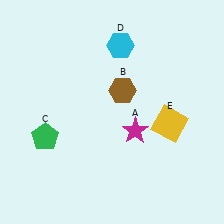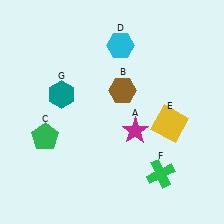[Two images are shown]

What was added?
A green cross (F), a teal hexagon (G) were added in Image 2.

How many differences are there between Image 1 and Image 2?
There are 2 differences between the two images.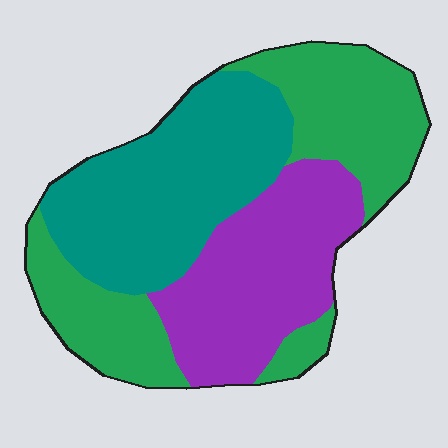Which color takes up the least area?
Purple, at roughly 30%.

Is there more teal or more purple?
Teal.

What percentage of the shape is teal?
Teal takes up about one third (1/3) of the shape.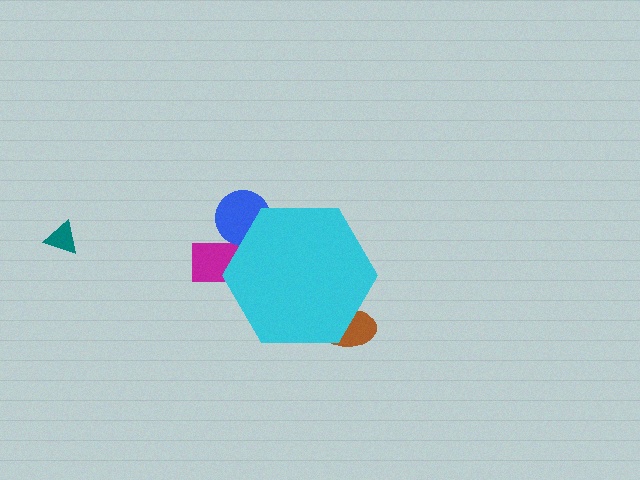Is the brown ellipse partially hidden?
Yes, the brown ellipse is partially hidden behind the cyan hexagon.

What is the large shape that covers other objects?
A cyan hexagon.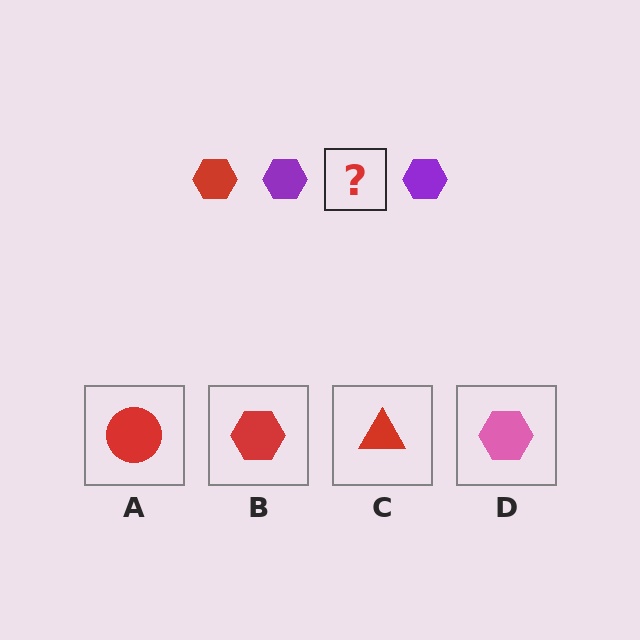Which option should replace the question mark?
Option B.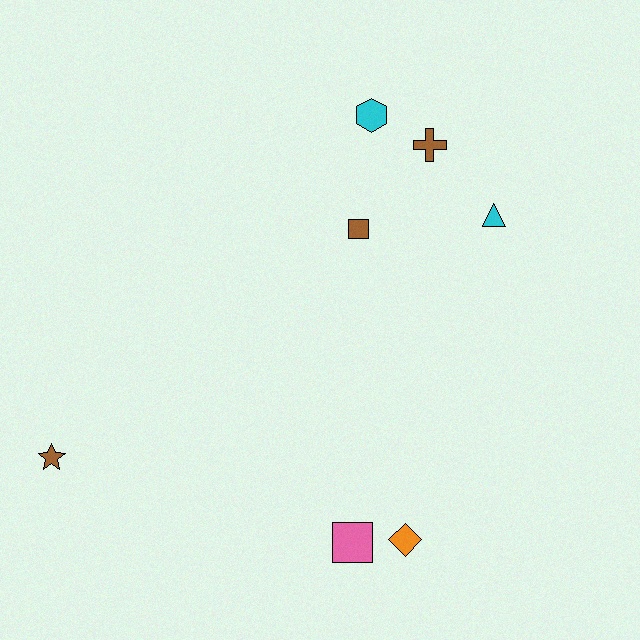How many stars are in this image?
There is 1 star.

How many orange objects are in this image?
There is 1 orange object.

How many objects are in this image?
There are 7 objects.